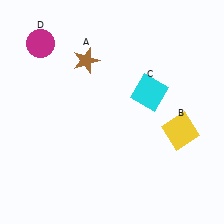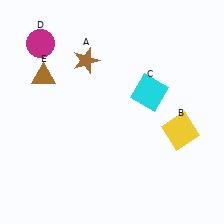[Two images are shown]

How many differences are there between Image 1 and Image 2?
There is 1 difference between the two images.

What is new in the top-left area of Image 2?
A brown triangle (E) was added in the top-left area of Image 2.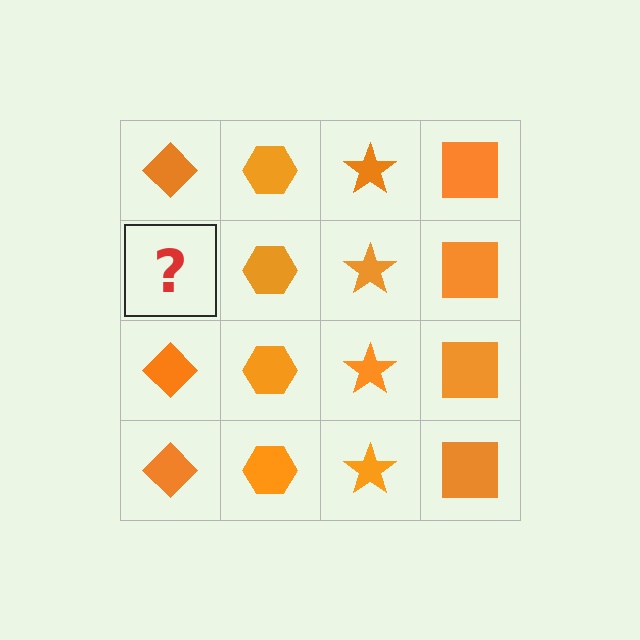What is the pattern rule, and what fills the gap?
The rule is that each column has a consistent shape. The gap should be filled with an orange diamond.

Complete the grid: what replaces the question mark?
The question mark should be replaced with an orange diamond.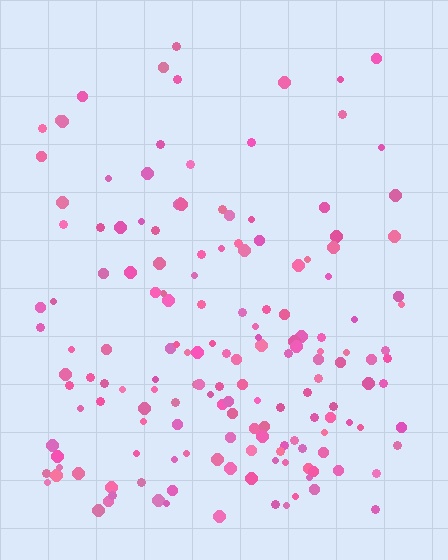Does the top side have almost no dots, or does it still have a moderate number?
Still a moderate number, just noticeably fewer than the bottom.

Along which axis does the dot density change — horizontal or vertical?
Vertical.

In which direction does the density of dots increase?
From top to bottom, with the bottom side densest.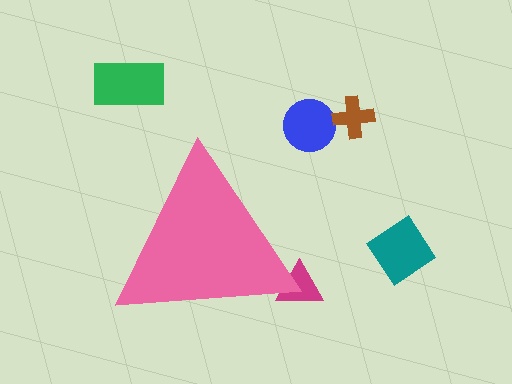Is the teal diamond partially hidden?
No, the teal diamond is fully visible.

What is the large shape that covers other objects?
A pink triangle.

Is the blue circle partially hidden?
No, the blue circle is fully visible.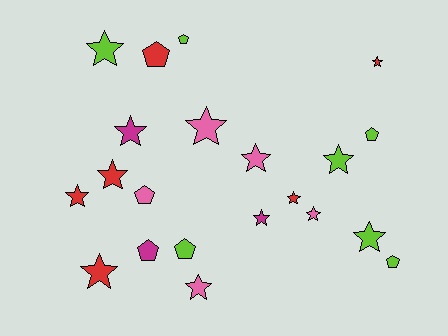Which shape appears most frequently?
Star, with 14 objects.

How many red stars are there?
There are 5 red stars.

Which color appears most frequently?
Lime, with 7 objects.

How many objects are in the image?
There are 21 objects.